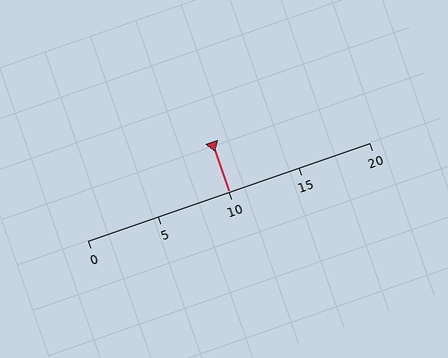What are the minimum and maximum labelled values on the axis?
The axis runs from 0 to 20.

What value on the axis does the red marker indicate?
The marker indicates approximately 10.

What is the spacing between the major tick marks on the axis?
The major ticks are spaced 5 apart.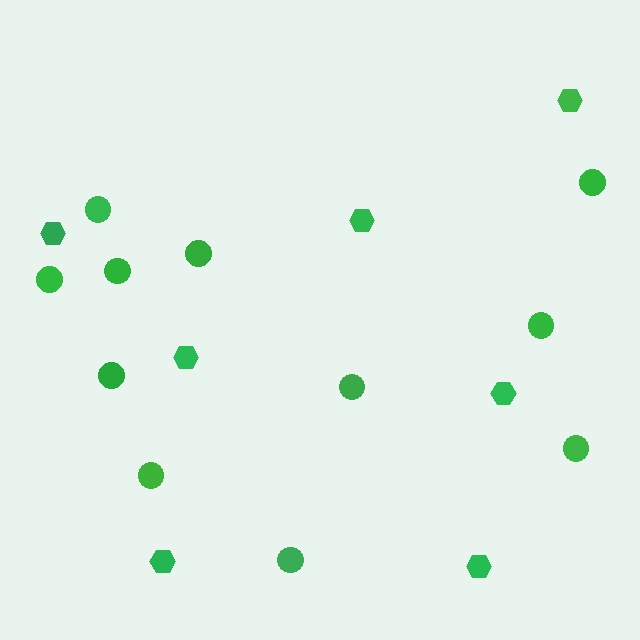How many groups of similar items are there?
There are 2 groups: one group of circles (11) and one group of hexagons (7).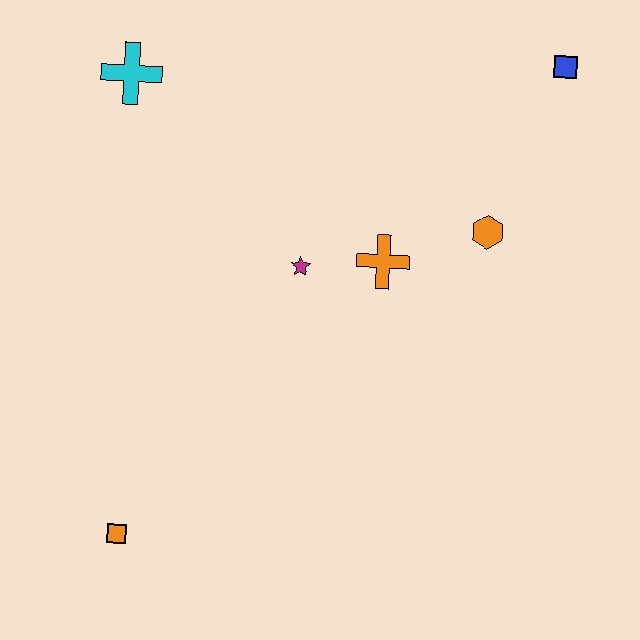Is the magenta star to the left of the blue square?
Yes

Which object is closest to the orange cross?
The magenta star is closest to the orange cross.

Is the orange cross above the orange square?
Yes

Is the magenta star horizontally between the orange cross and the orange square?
Yes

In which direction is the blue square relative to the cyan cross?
The blue square is to the right of the cyan cross.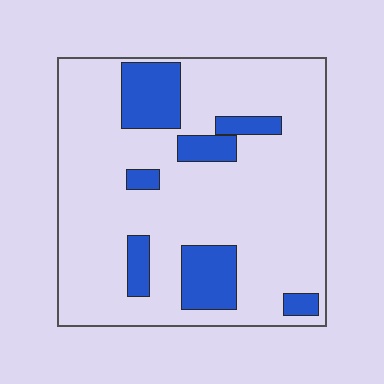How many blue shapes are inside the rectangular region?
7.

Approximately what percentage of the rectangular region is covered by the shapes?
Approximately 20%.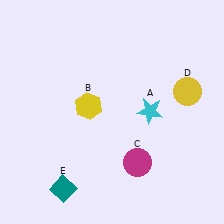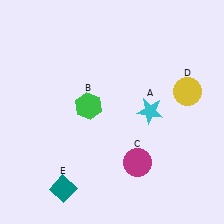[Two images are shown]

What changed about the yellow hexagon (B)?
In Image 1, B is yellow. In Image 2, it changed to green.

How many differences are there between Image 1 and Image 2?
There is 1 difference between the two images.